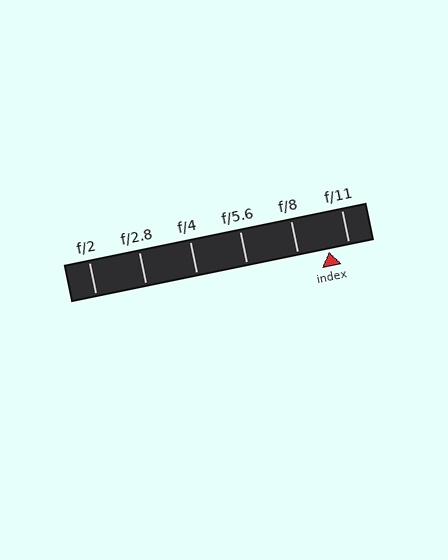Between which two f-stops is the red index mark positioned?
The index mark is between f/8 and f/11.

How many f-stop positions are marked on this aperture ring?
There are 6 f-stop positions marked.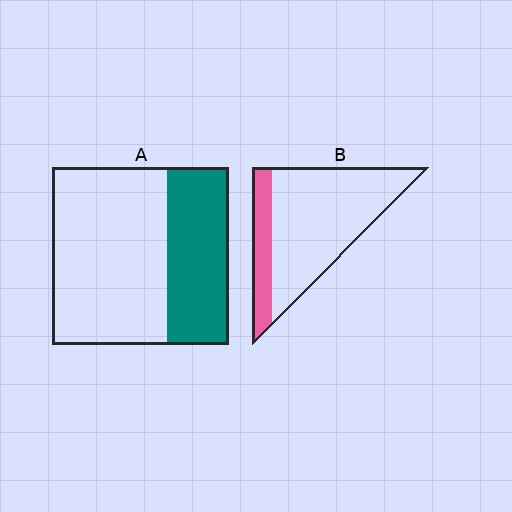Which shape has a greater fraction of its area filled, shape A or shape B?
Shape A.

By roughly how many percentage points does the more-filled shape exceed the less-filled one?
By roughly 15 percentage points (A over B).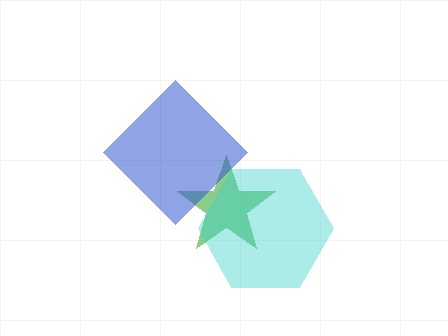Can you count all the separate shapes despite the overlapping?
Yes, there are 3 separate shapes.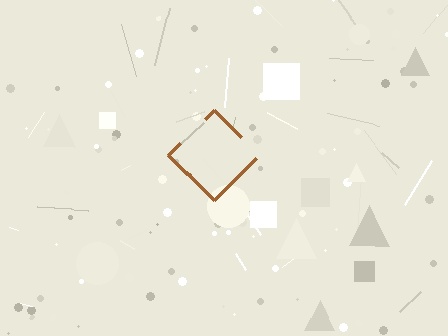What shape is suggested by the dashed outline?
The dashed outline suggests a diamond.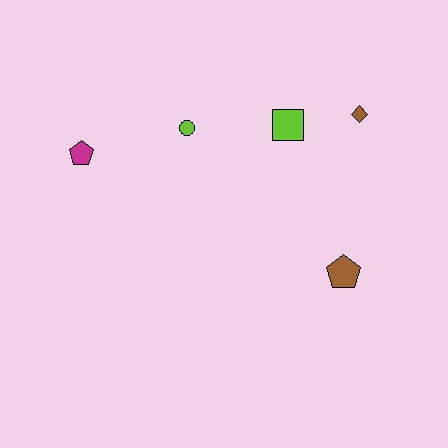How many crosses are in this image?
There are no crosses.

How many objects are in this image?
There are 5 objects.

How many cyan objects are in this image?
There are no cyan objects.